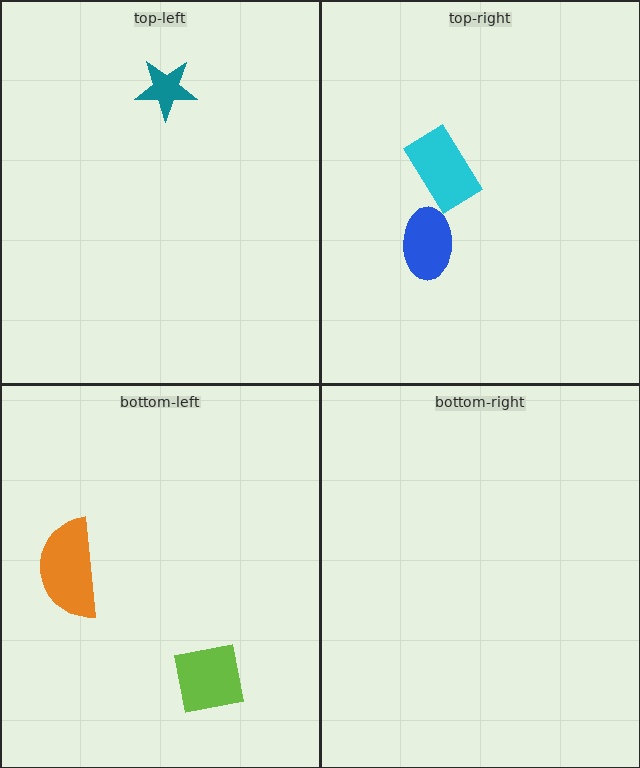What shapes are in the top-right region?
The blue ellipse, the cyan rectangle.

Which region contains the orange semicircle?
The bottom-left region.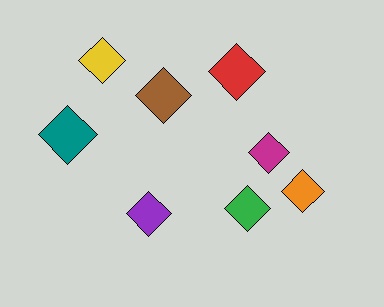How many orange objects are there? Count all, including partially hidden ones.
There is 1 orange object.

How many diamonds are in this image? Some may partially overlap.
There are 8 diamonds.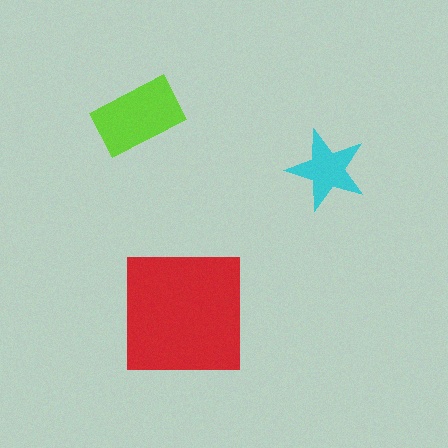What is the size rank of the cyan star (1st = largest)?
3rd.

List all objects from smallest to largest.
The cyan star, the lime rectangle, the red square.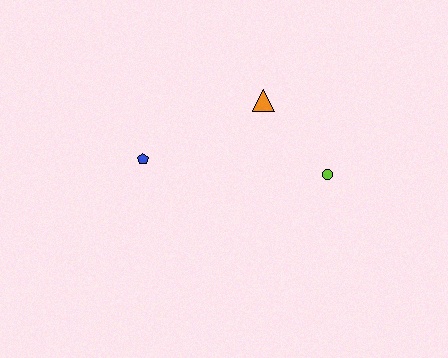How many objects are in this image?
There are 3 objects.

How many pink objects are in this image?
There are no pink objects.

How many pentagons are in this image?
There is 1 pentagon.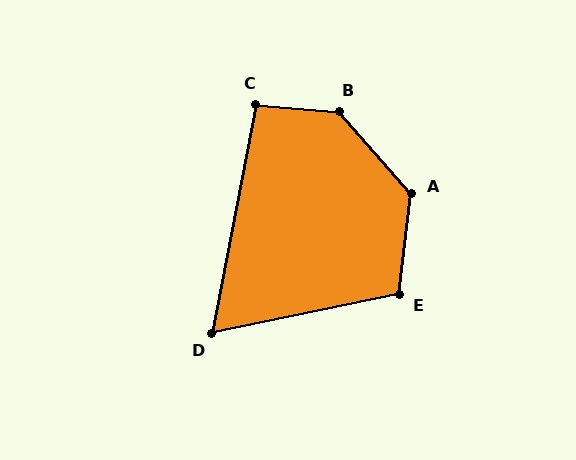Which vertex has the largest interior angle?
B, at approximately 136 degrees.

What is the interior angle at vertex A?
Approximately 132 degrees (obtuse).